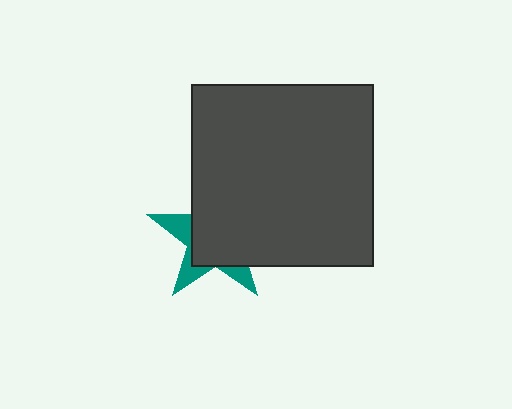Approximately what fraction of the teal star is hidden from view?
Roughly 69% of the teal star is hidden behind the dark gray square.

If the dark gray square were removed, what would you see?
You would see the complete teal star.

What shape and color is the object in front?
The object in front is a dark gray square.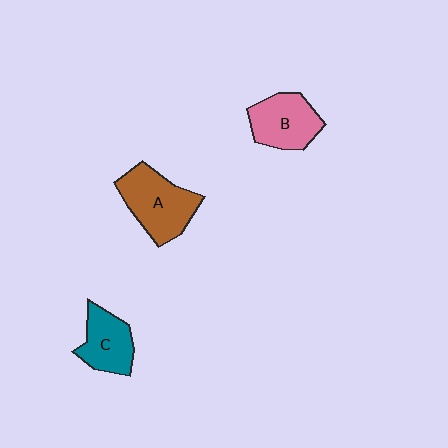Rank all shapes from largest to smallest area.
From largest to smallest: A (brown), B (pink), C (teal).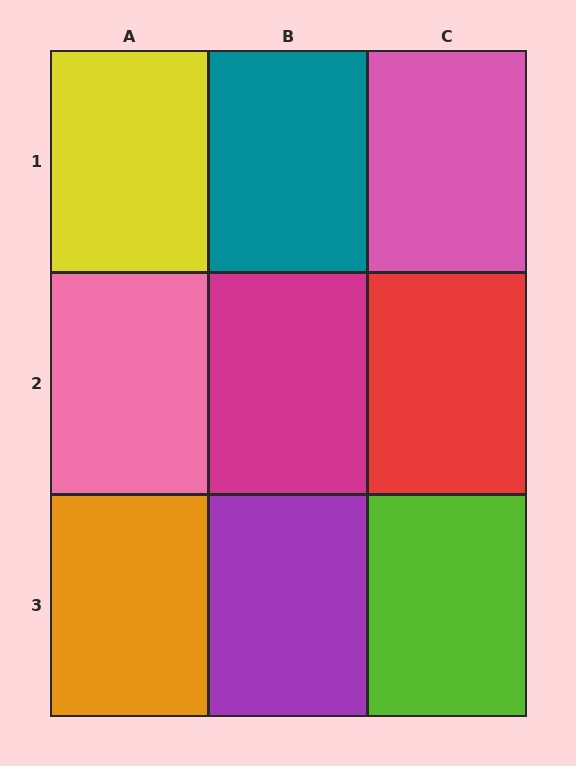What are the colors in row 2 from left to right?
Pink, magenta, red.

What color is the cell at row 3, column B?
Purple.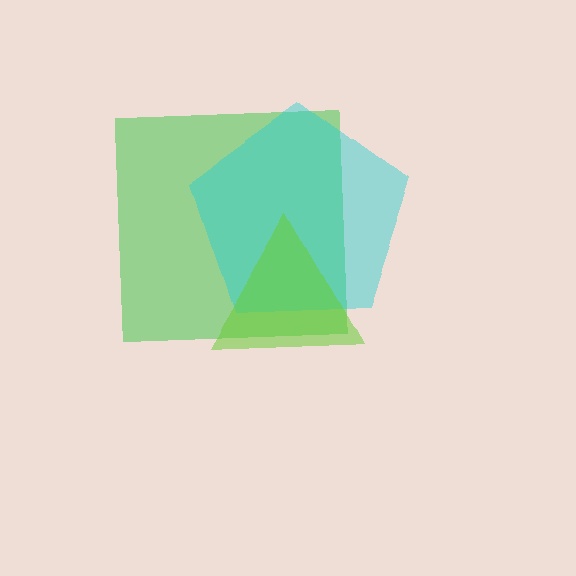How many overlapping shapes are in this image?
There are 3 overlapping shapes in the image.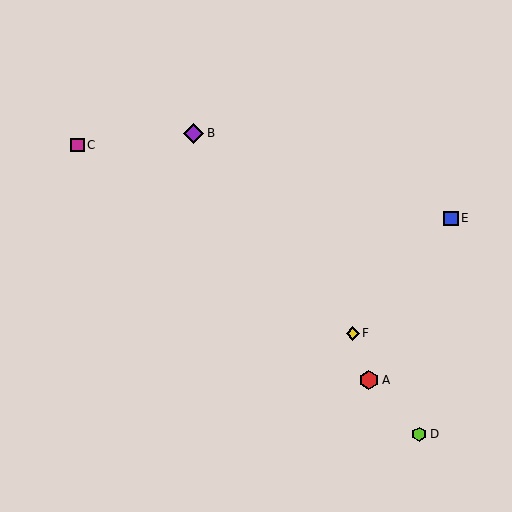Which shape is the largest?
The purple diamond (labeled B) is the largest.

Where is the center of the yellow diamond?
The center of the yellow diamond is at (353, 333).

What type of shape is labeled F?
Shape F is a yellow diamond.